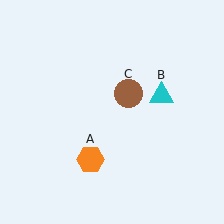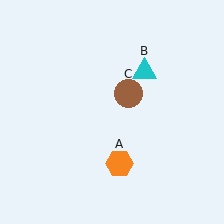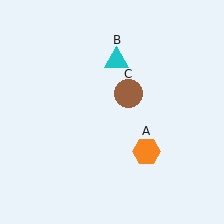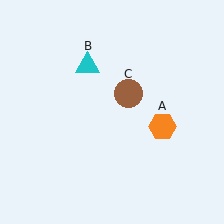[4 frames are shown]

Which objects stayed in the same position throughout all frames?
Brown circle (object C) remained stationary.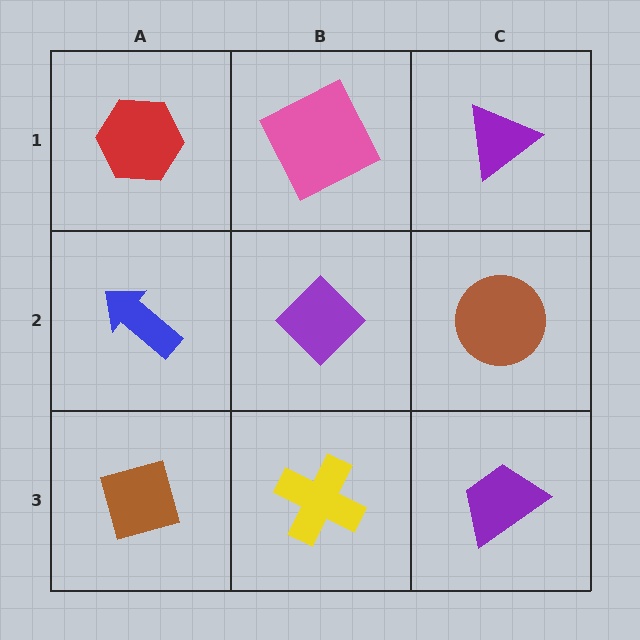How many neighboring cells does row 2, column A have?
3.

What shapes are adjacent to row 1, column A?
A blue arrow (row 2, column A), a pink square (row 1, column B).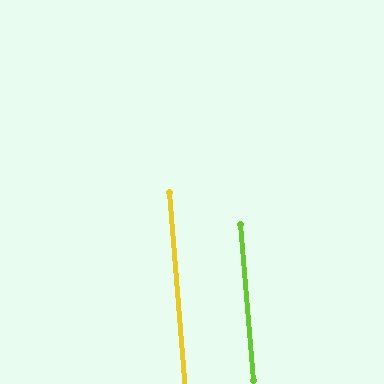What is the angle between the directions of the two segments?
Approximately 0 degrees.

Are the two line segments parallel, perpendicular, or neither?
Parallel — their directions differ by only 0.0°.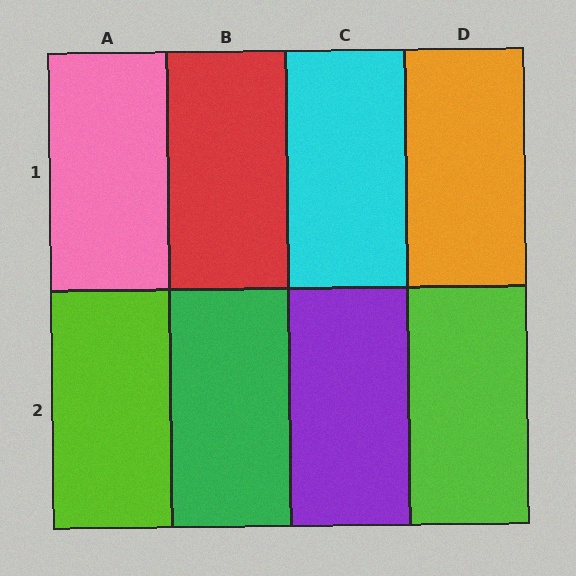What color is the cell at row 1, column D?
Orange.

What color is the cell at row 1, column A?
Pink.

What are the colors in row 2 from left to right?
Lime, green, purple, lime.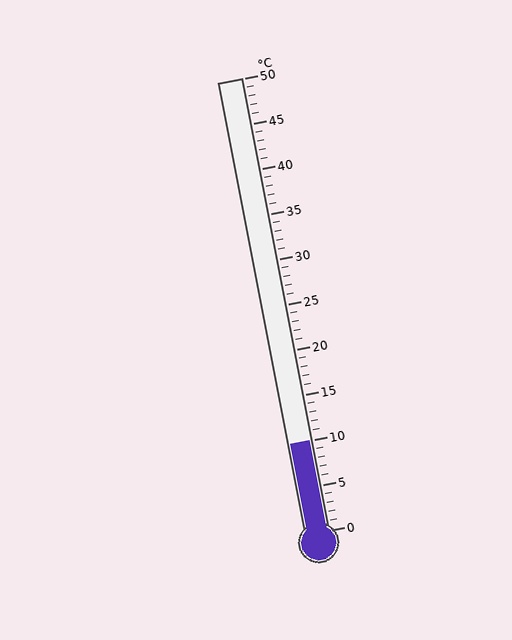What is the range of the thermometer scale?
The thermometer scale ranges from 0°C to 50°C.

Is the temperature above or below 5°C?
The temperature is above 5°C.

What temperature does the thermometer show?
The thermometer shows approximately 10°C.